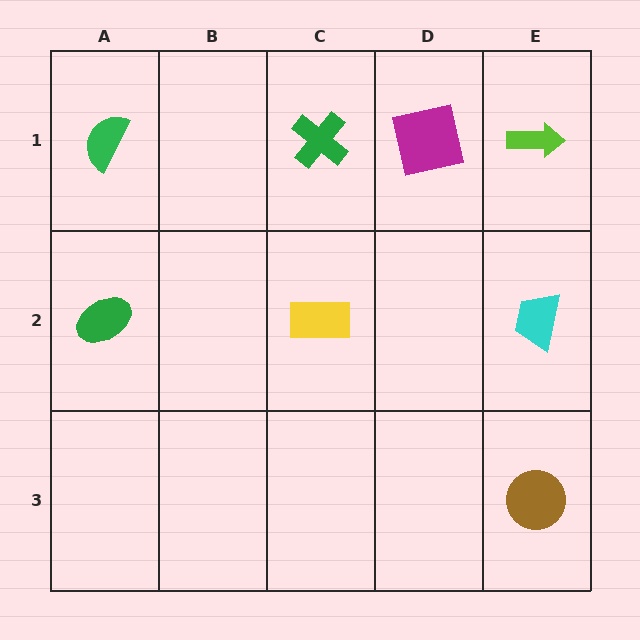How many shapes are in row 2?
3 shapes.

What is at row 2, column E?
A cyan trapezoid.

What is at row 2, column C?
A yellow rectangle.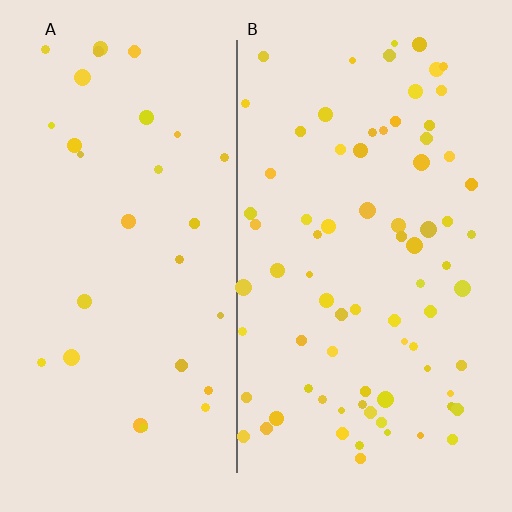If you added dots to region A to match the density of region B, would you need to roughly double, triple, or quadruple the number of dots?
Approximately triple.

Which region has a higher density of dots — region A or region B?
B (the right).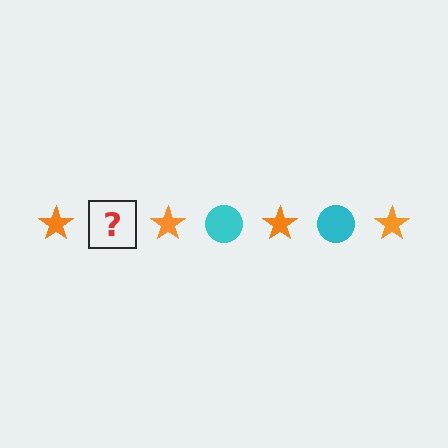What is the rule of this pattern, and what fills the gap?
The rule is that the pattern alternates between orange star and cyan circle. The gap should be filled with a cyan circle.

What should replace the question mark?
The question mark should be replaced with a cyan circle.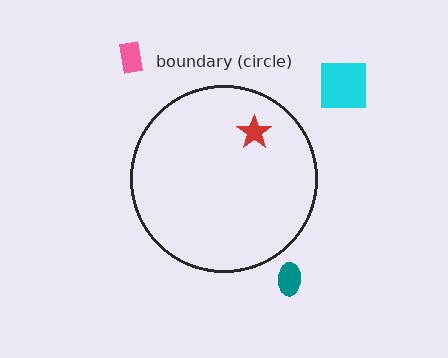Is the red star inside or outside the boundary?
Inside.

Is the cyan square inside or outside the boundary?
Outside.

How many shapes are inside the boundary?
1 inside, 3 outside.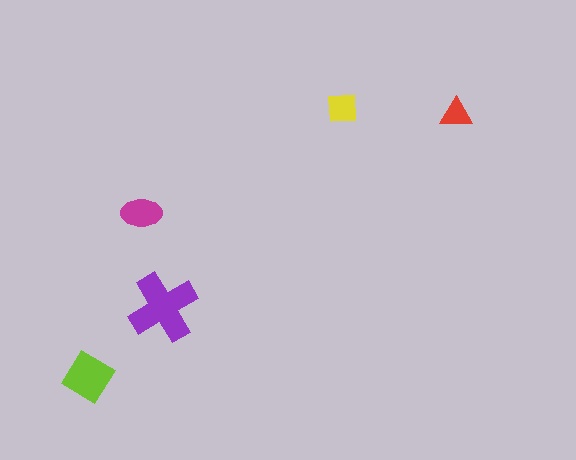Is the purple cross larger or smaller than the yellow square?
Larger.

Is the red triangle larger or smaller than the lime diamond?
Smaller.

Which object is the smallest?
The red triangle.